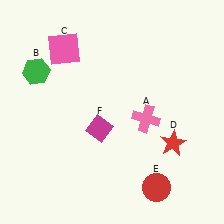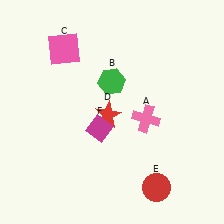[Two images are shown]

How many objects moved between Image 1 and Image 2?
2 objects moved between the two images.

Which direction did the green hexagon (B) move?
The green hexagon (B) moved right.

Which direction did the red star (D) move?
The red star (D) moved left.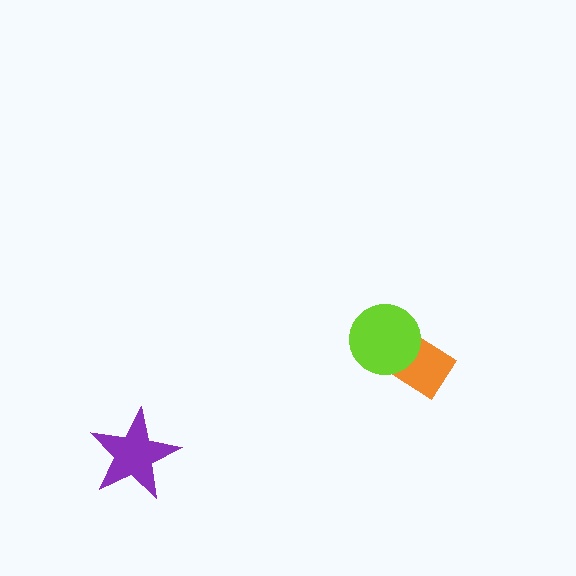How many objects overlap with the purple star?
0 objects overlap with the purple star.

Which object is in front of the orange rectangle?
The lime circle is in front of the orange rectangle.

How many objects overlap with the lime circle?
1 object overlaps with the lime circle.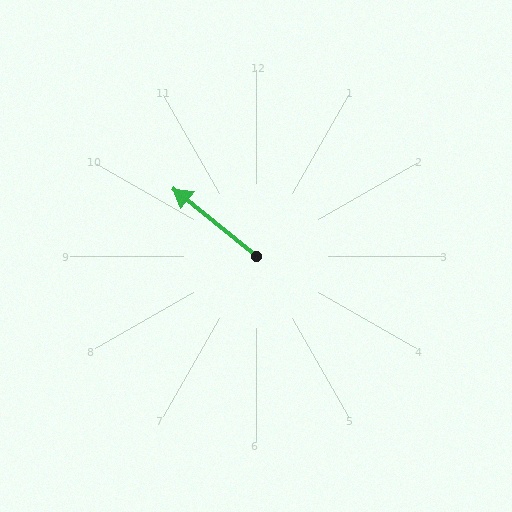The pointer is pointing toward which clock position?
Roughly 10 o'clock.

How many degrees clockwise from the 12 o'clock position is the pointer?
Approximately 309 degrees.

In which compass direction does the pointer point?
Northwest.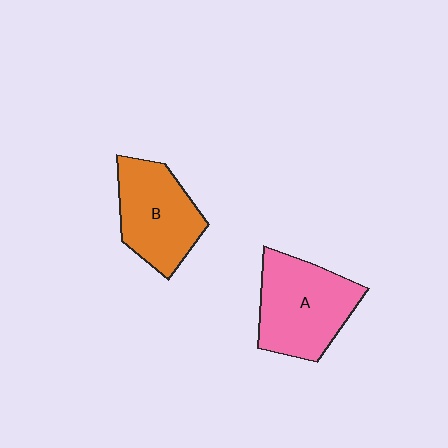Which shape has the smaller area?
Shape B (orange).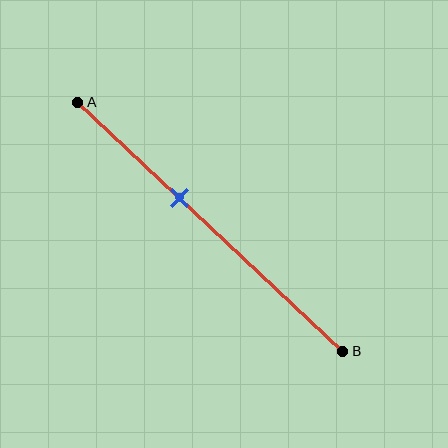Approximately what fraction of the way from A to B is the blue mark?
The blue mark is approximately 40% of the way from A to B.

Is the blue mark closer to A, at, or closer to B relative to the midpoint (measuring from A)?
The blue mark is closer to point A than the midpoint of segment AB.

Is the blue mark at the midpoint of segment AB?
No, the mark is at about 40% from A, not at the 50% midpoint.